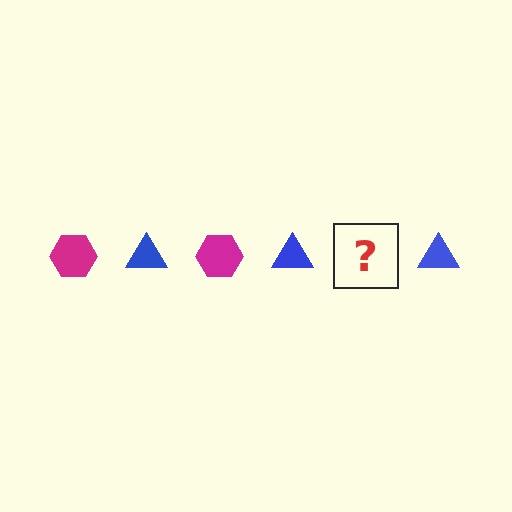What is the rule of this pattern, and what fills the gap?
The rule is that the pattern alternates between magenta hexagon and blue triangle. The gap should be filled with a magenta hexagon.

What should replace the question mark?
The question mark should be replaced with a magenta hexagon.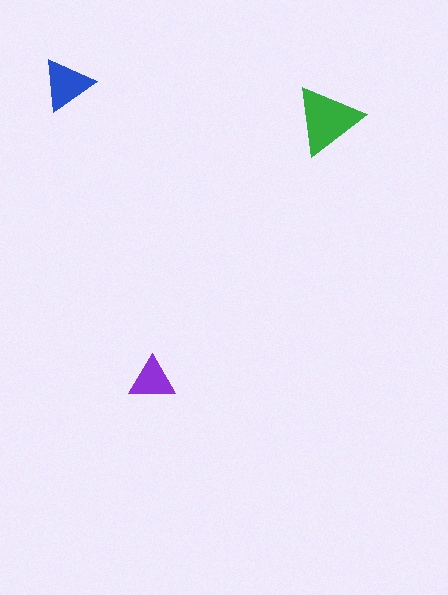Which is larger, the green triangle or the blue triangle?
The green one.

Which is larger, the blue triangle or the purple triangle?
The blue one.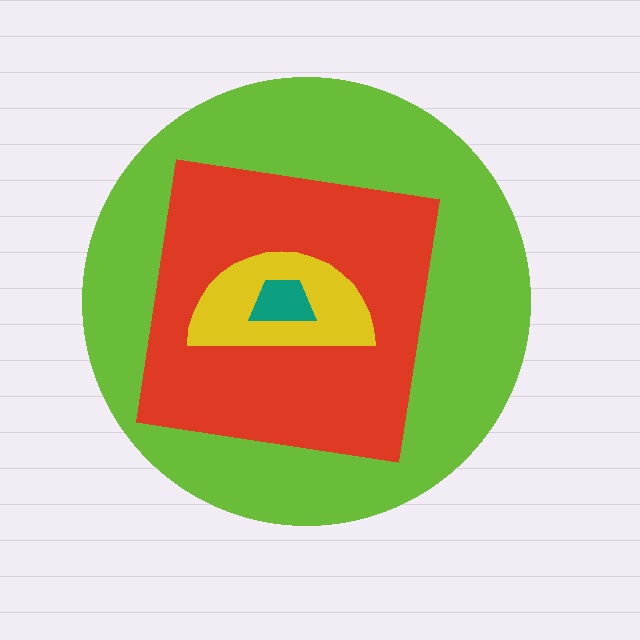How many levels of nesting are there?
4.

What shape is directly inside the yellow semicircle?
The teal trapezoid.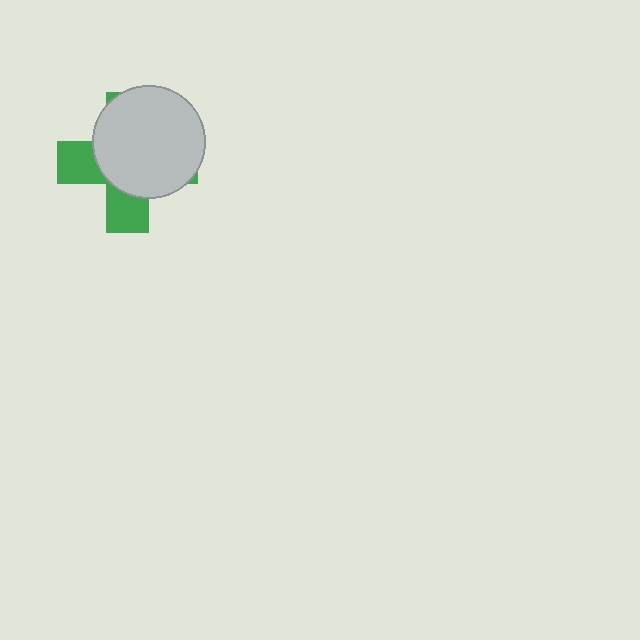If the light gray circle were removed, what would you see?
You would see the complete green cross.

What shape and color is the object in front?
The object in front is a light gray circle.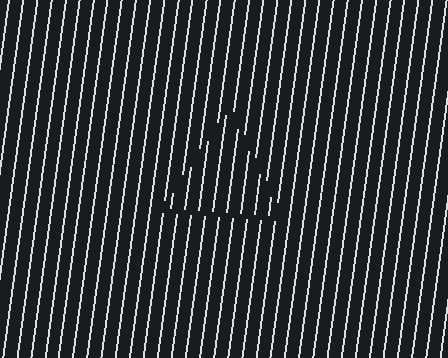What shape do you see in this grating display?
An illusory triangle. The interior of the shape contains the same grating, shifted by half a period — the contour is defined by the phase discontinuity where line-ends from the inner and outer gratings abut.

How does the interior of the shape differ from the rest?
The interior of the shape contains the same grating, shifted by half a period — the contour is defined by the phase discontinuity where line-ends from the inner and outer gratings abut.